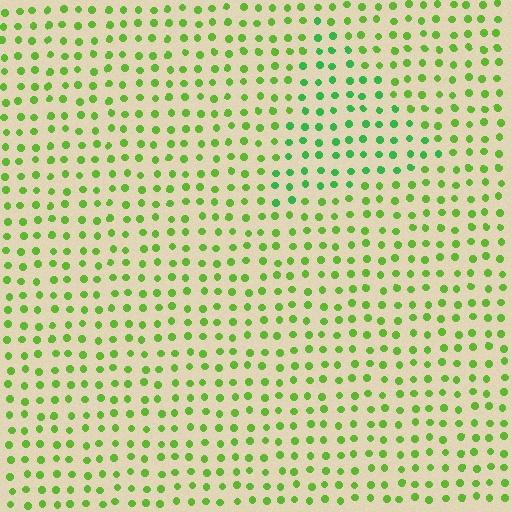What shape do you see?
I see a triangle.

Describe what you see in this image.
The image is filled with small lime elements in a uniform arrangement. A triangle-shaped region is visible where the elements are tinted to a slightly different hue, forming a subtle color boundary.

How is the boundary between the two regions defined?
The boundary is defined purely by a slight shift in hue (about 30 degrees). Spacing, size, and orientation are identical on both sides.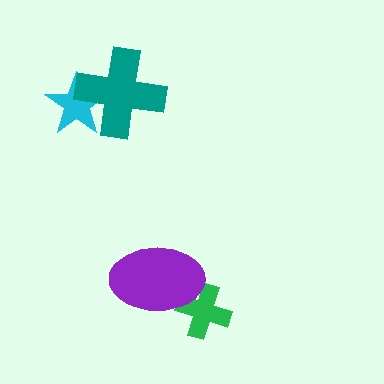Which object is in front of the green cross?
The purple ellipse is in front of the green cross.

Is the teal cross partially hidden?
No, no other shape covers it.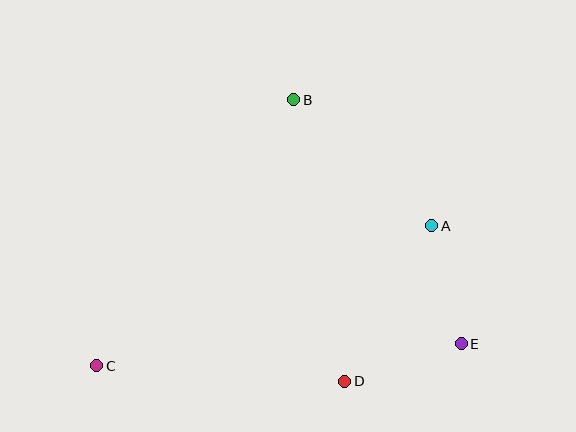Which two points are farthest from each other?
Points C and E are farthest from each other.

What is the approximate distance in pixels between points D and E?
The distance between D and E is approximately 122 pixels.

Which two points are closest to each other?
Points A and E are closest to each other.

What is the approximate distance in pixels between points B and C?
The distance between B and C is approximately 331 pixels.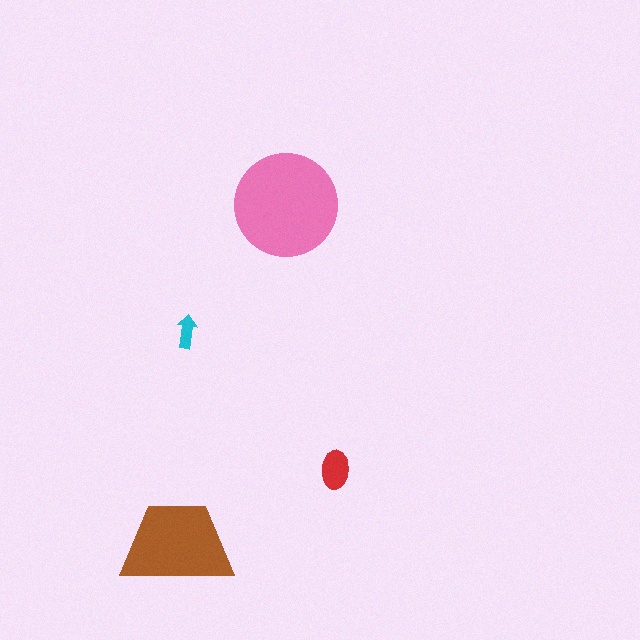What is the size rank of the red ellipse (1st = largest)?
3rd.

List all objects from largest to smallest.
The pink circle, the brown trapezoid, the red ellipse, the cyan arrow.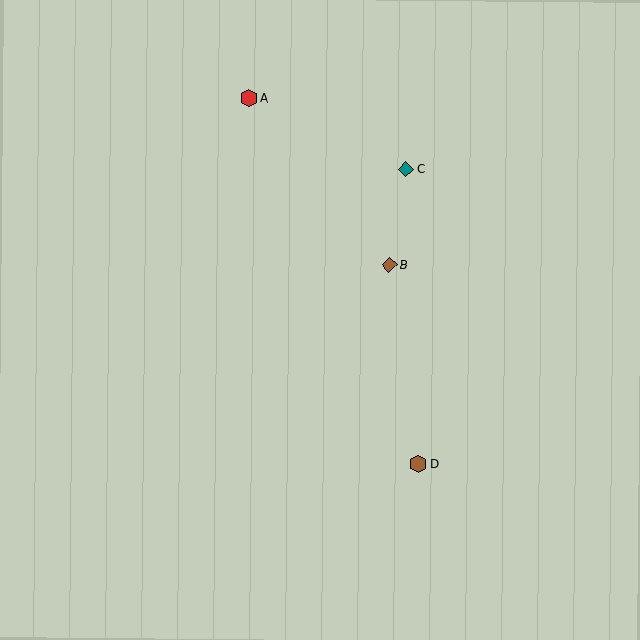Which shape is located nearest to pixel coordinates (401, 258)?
The brown diamond (labeled B) at (389, 264) is nearest to that location.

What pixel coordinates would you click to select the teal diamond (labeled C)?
Click at (406, 169) to select the teal diamond C.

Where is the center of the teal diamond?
The center of the teal diamond is at (406, 169).